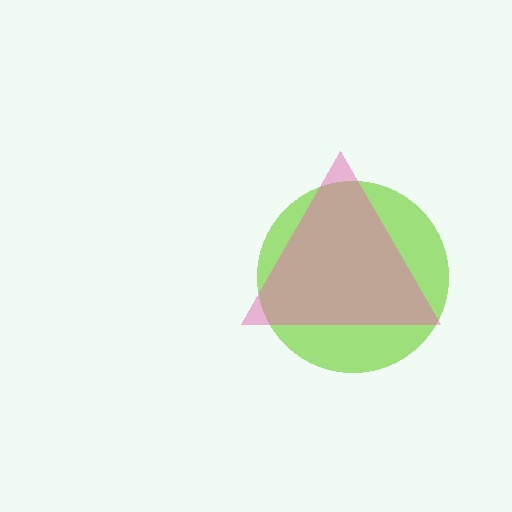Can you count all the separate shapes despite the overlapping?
Yes, there are 2 separate shapes.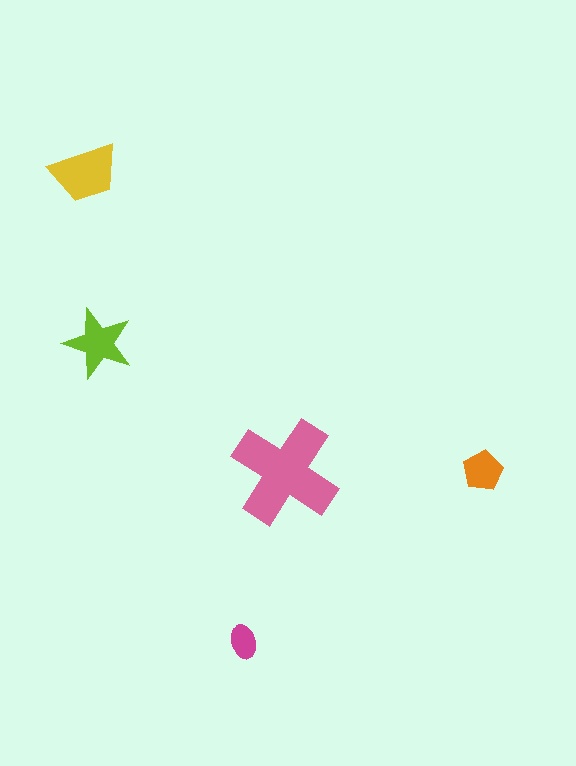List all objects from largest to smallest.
The pink cross, the yellow trapezoid, the lime star, the orange pentagon, the magenta ellipse.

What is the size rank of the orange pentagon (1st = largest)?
4th.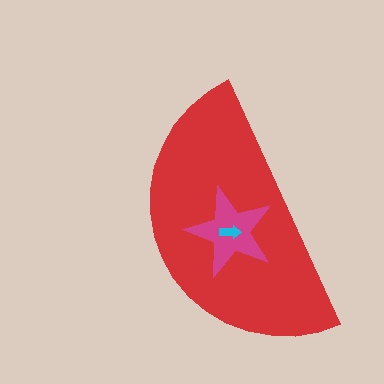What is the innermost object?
The cyan arrow.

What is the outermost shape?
The red semicircle.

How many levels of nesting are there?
3.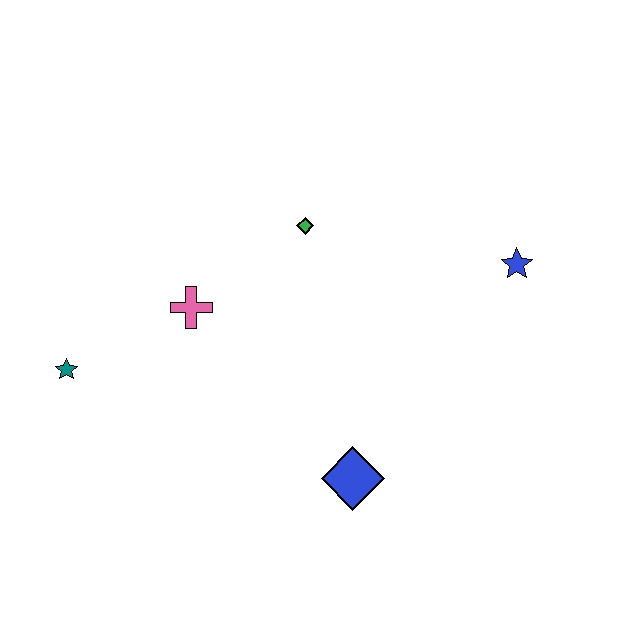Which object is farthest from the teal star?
The blue star is farthest from the teal star.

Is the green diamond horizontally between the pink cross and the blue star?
Yes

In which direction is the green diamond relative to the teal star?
The green diamond is to the right of the teal star.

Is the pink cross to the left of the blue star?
Yes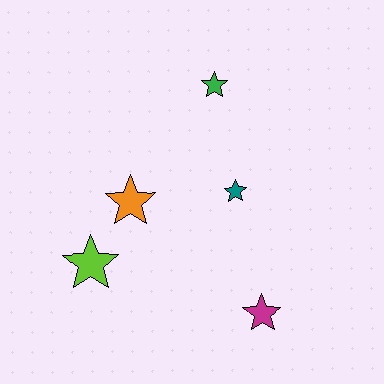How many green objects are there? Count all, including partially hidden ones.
There is 1 green object.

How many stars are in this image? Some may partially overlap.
There are 5 stars.